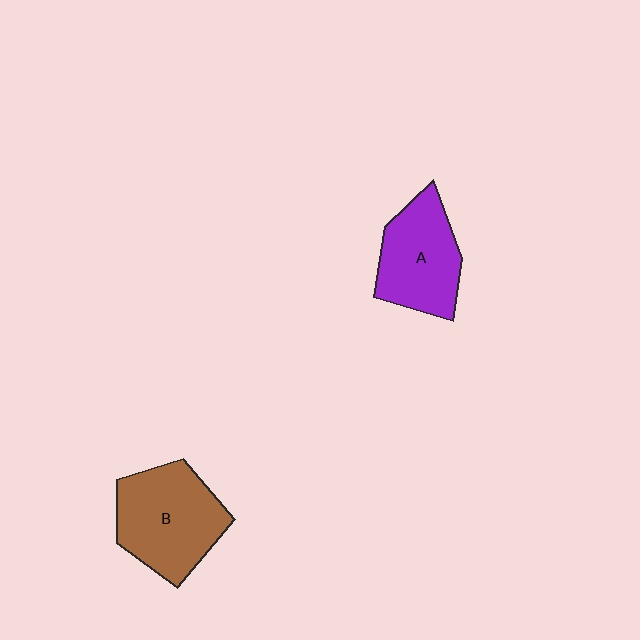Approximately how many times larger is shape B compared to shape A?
Approximately 1.2 times.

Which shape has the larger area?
Shape B (brown).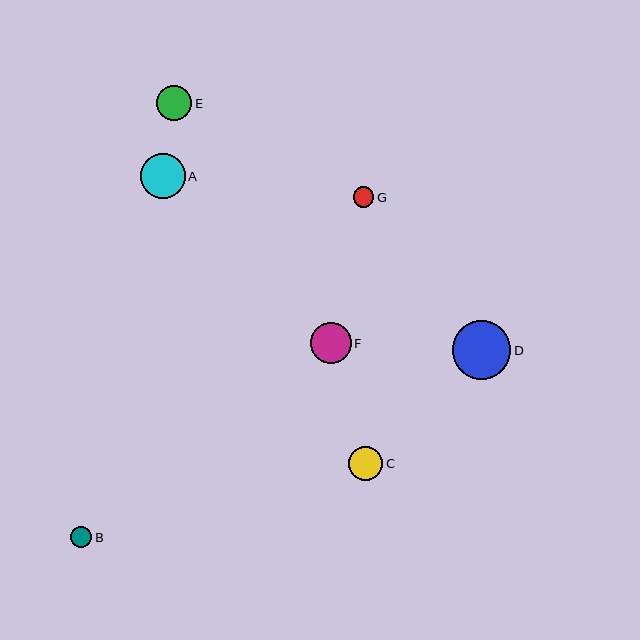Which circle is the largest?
Circle D is the largest with a size of approximately 59 pixels.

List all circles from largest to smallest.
From largest to smallest: D, A, F, E, C, B, G.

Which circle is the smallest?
Circle G is the smallest with a size of approximately 20 pixels.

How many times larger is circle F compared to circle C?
Circle F is approximately 1.2 times the size of circle C.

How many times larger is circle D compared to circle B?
Circle D is approximately 2.8 times the size of circle B.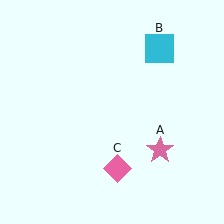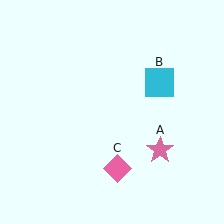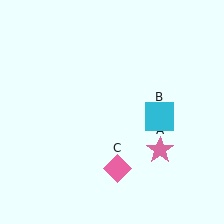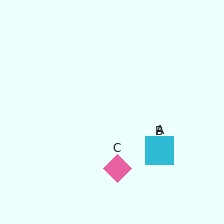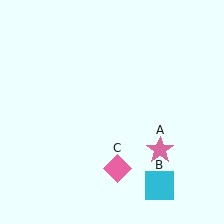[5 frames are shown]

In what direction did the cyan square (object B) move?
The cyan square (object B) moved down.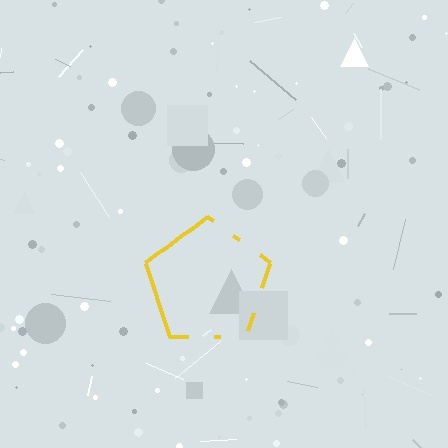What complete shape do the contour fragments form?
The contour fragments form a pentagon.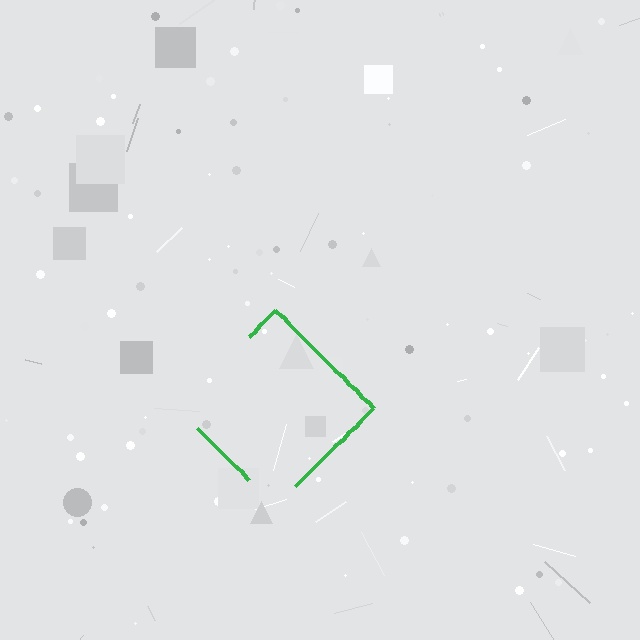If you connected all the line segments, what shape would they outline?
They would outline a diamond.